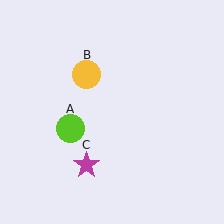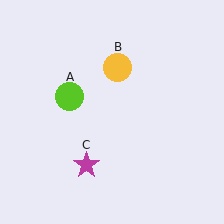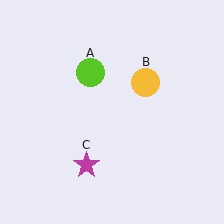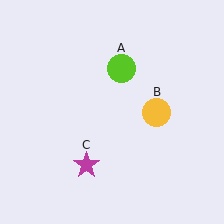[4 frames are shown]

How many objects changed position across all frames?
2 objects changed position: lime circle (object A), yellow circle (object B).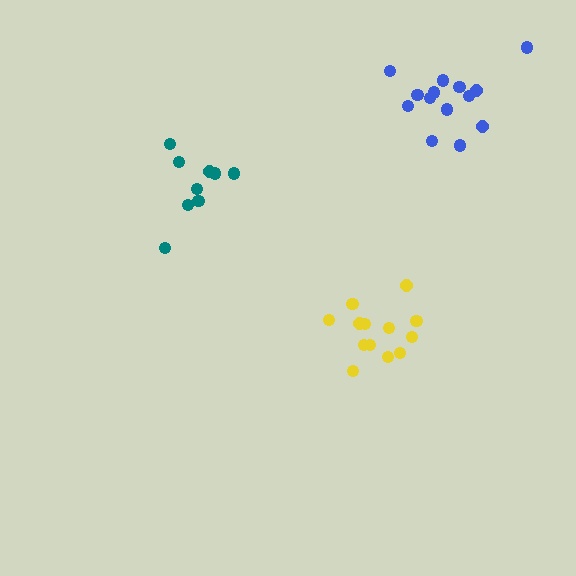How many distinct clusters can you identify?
There are 3 distinct clusters.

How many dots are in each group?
Group 1: 13 dots, Group 2: 14 dots, Group 3: 9 dots (36 total).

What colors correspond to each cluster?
The clusters are colored: yellow, blue, teal.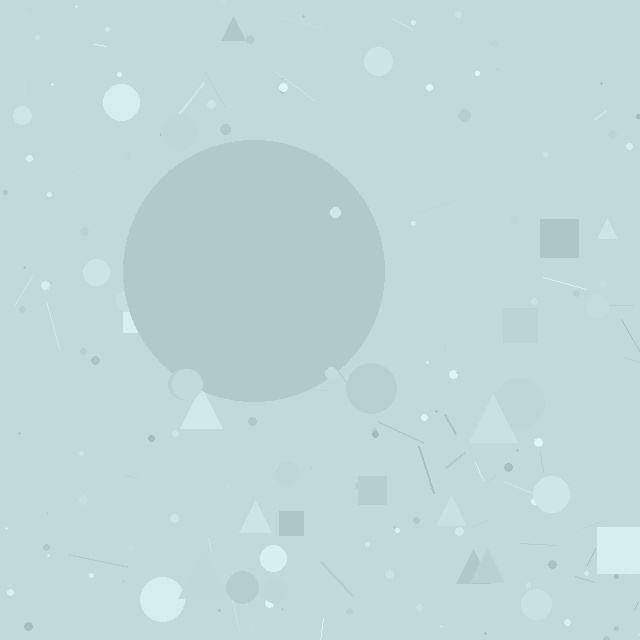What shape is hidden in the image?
A circle is hidden in the image.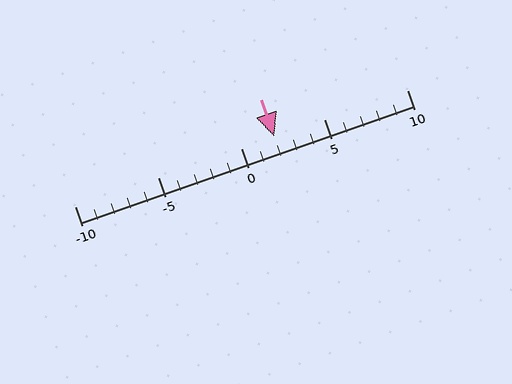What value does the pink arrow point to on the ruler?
The pink arrow points to approximately 2.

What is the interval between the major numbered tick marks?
The major tick marks are spaced 5 units apart.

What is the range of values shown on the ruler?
The ruler shows values from -10 to 10.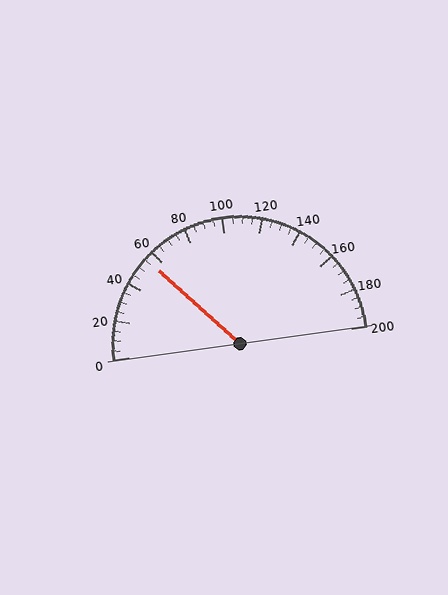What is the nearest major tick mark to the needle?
The nearest major tick mark is 60.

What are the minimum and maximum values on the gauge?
The gauge ranges from 0 to 200.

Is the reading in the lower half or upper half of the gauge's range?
The reading is in the lower half of the range (0 to 200).